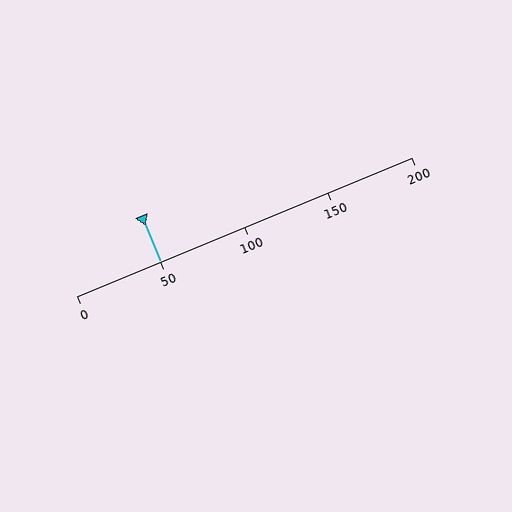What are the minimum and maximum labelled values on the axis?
The axis runs from 0 to 200.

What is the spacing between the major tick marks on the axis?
The major ticks are spaced 50 apart.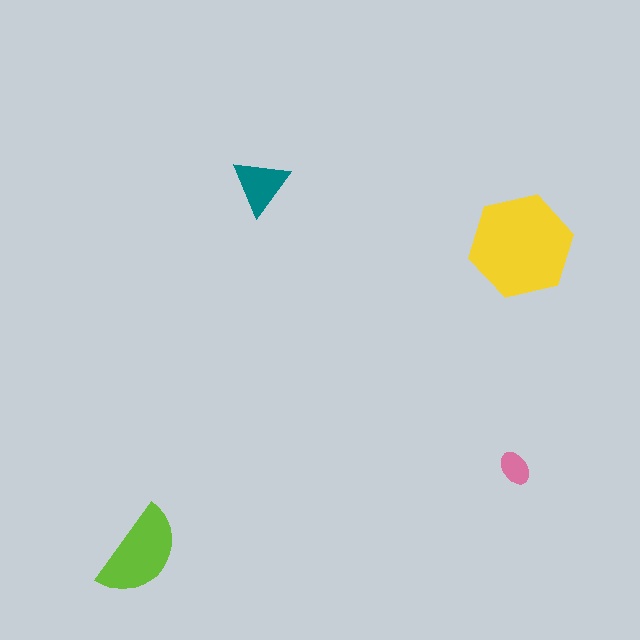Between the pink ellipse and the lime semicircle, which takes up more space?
The lime semicircle.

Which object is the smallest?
The pink ellipse.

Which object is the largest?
The yellow hexagon.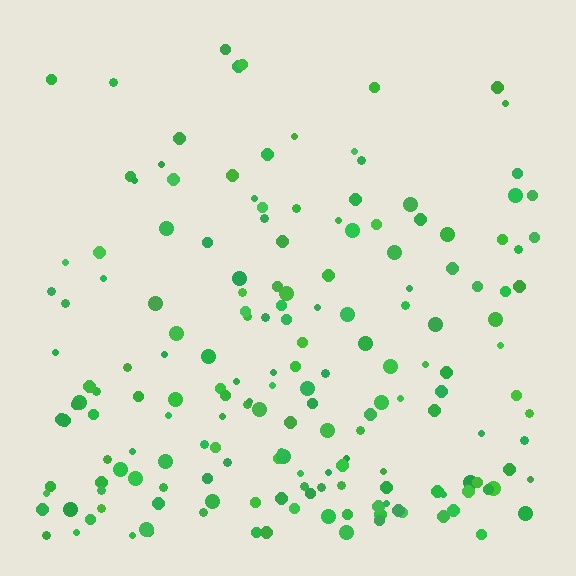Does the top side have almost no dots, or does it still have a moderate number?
Still a moderate number, just noticeably fewer than the bottom.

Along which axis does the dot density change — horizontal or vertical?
Vertical.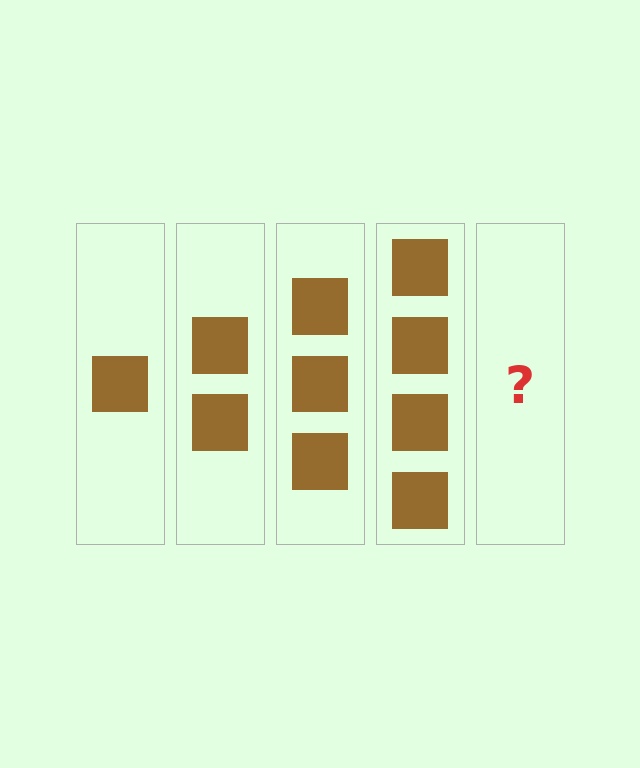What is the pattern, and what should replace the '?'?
The pattern is that each step adds one more square. The '?' should be 5 squares.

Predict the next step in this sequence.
The next step is 5 squares.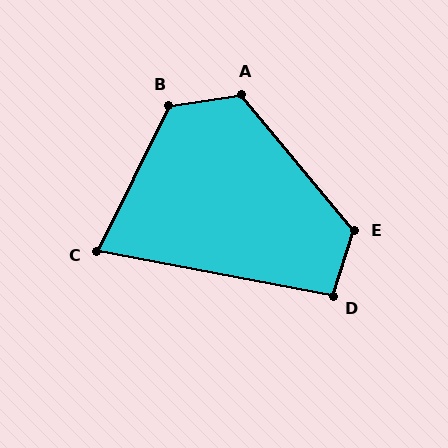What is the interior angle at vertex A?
Approximately 121 degrees (obtuse).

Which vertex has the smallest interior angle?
C, at approximately 74 degrees.